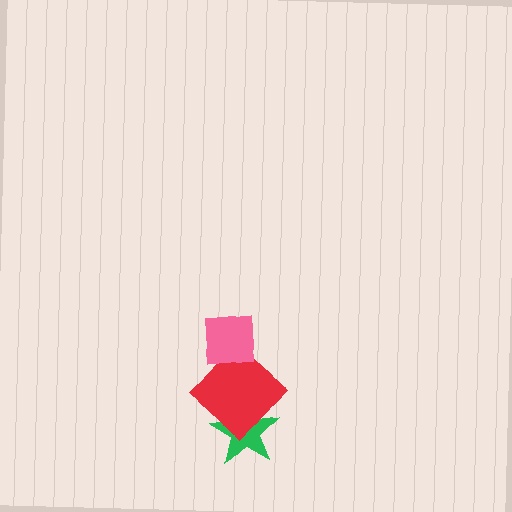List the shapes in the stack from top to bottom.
From top to bottom: the pink square, the red diamond, the green star.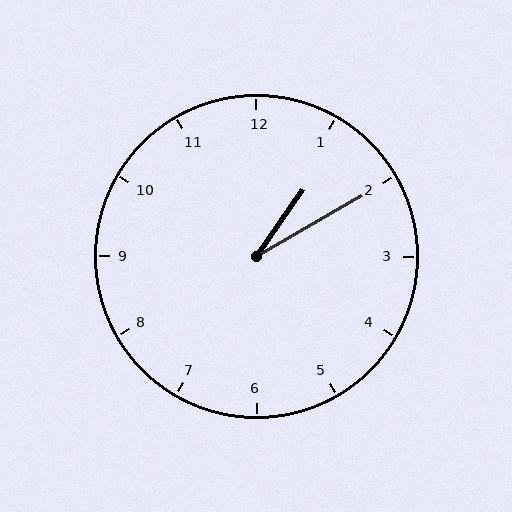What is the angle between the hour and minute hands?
Approximately 25 degrees.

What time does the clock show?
1:10.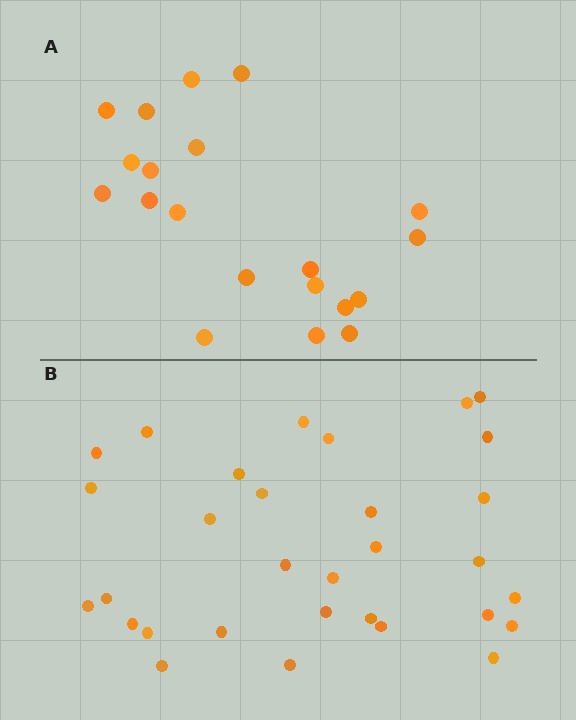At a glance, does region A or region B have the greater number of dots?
Region B (the bottom region) has more dots.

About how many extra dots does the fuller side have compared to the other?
Region B has roughly 12 or so more dots than region A.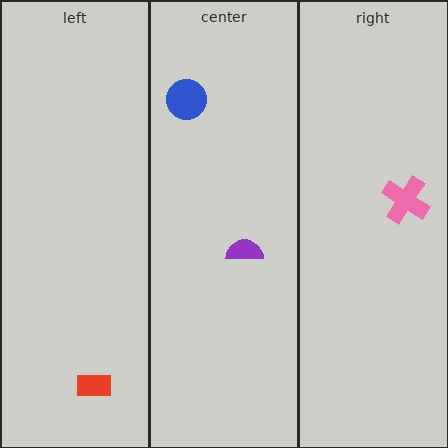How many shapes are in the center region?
2.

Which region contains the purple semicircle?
The center region.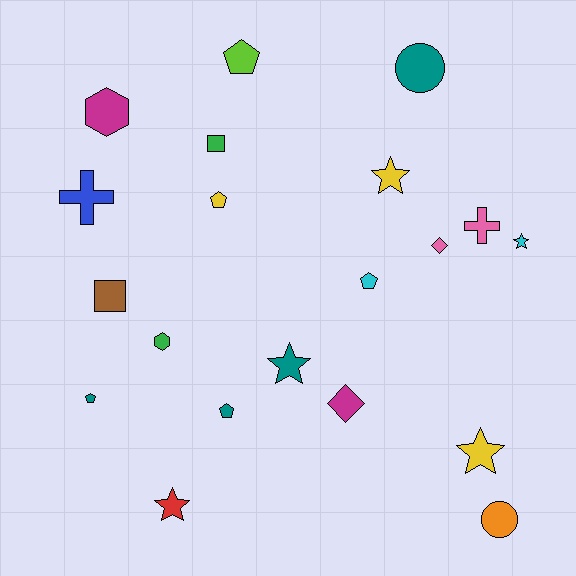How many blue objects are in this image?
There is 1 blue object.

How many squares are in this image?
There are 2 squares.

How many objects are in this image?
There are 20 objects.